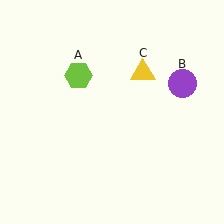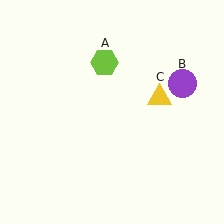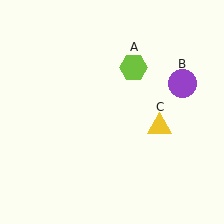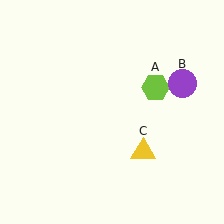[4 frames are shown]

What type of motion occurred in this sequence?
The lime hexagon (object A), yellow triangle (object C) rotated clockwise around the center of the scene.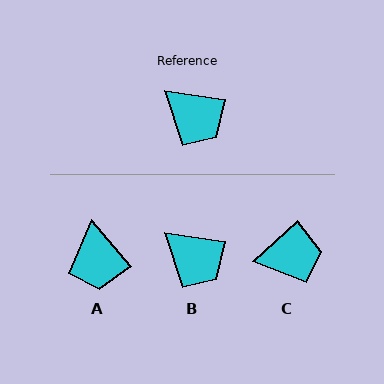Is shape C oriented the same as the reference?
No, it is off by about 51 degrees.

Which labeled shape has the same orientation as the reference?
B.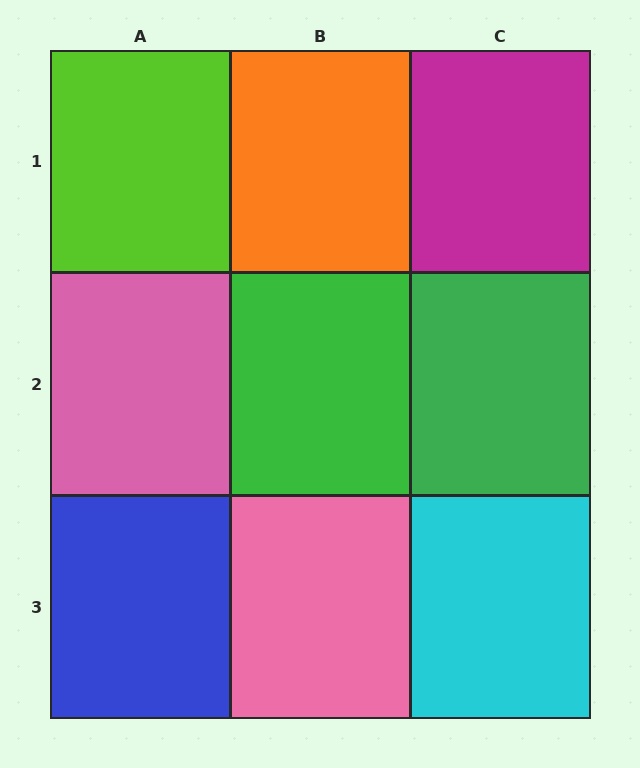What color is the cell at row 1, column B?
Orange.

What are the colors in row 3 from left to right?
Blue, pink, cyan.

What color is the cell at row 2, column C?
Green.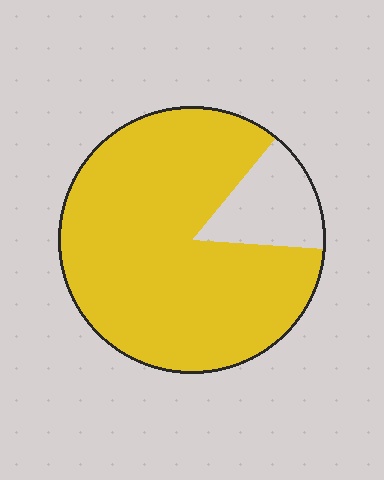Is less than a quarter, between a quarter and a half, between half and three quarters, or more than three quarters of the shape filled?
More than three quarters.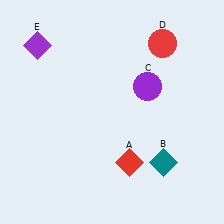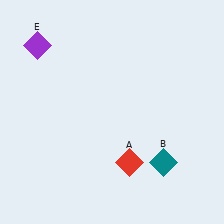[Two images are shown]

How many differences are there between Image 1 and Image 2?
There are 2 differences between the two images.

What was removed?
The purple circle (C), the red circle (D) were removed in Image 2.